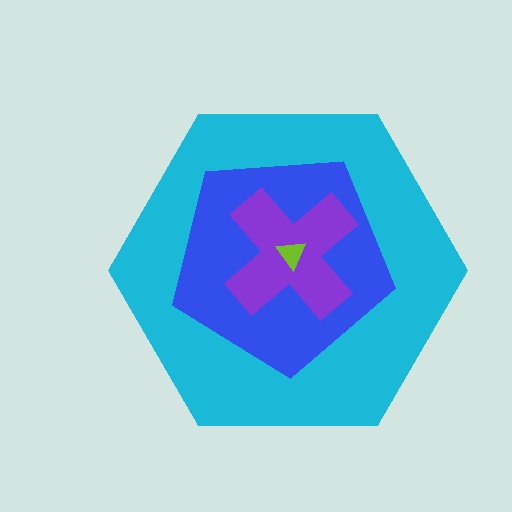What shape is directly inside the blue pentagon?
The purple cross.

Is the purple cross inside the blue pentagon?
Yes.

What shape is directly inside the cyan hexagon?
The blue pentagon.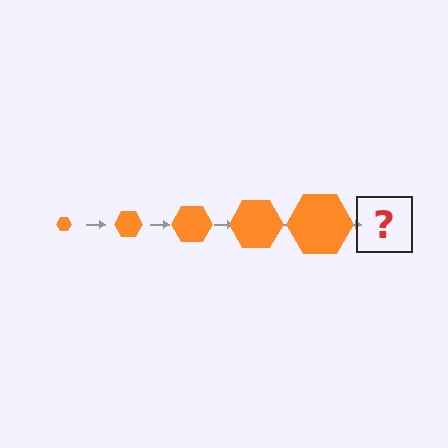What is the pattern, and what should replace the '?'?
The pattern is that the hexagon gets progressively larger each step. The '?' should be an orange hexagon, larger than the previous one.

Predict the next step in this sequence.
The next step is an orange hexagon, larger than the previous one.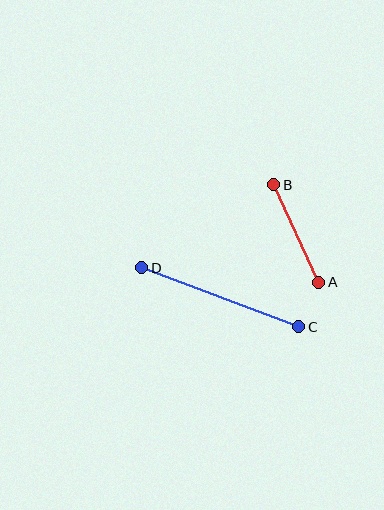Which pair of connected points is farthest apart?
Points C and D are farthest apart.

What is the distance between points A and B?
The distance is approximately 107 pixels.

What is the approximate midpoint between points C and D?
The midpoint is at approximately (220, 297) pixels.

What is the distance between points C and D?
The distance is approximately 168 pixels.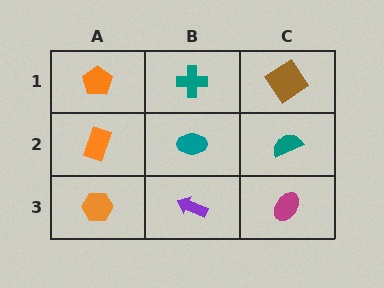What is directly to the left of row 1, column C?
A teal cross.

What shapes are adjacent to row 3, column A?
An orange rectangle (row 2, column A), a purple arrow (row 3, column B).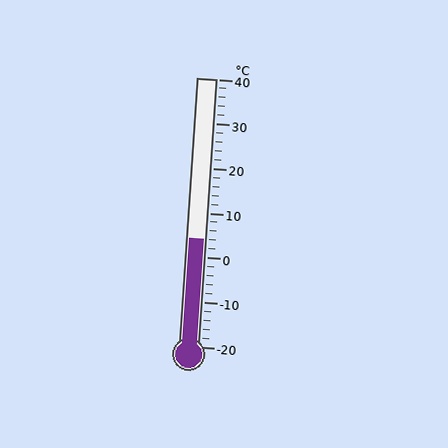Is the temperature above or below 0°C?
The temperature is above 0°C.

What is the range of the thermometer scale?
The thermometer scale ranges from -20°C to 40°C.